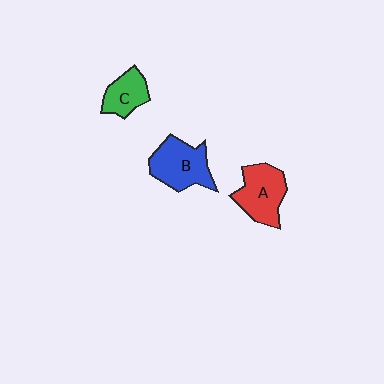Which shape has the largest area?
Shape B (blue).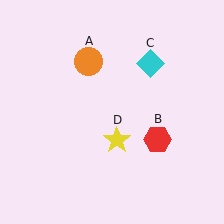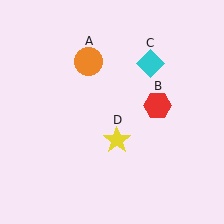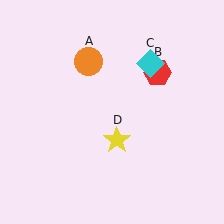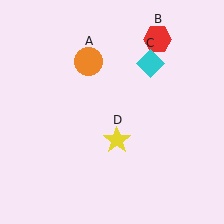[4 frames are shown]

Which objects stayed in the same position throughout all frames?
Orange circle (object A) and cyan diamond (object C) and yellow star (object D) remained stationary.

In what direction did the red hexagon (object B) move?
The red hexagon (object B) moved up.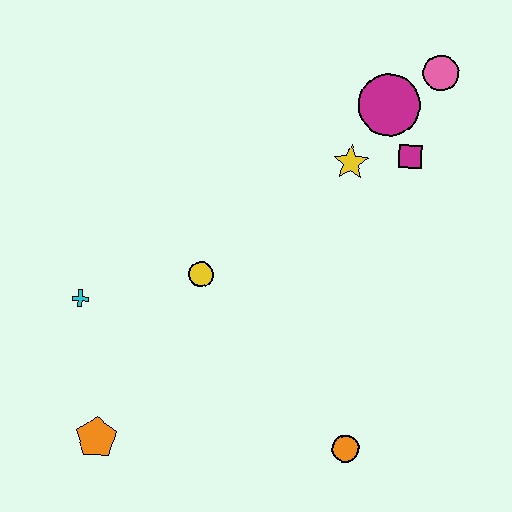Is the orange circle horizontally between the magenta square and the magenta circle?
No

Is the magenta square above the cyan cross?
Yes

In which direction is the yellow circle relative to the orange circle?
The yellow circle is above the orange circle.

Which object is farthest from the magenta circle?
The orange pentagon is farthest from the magenta circle.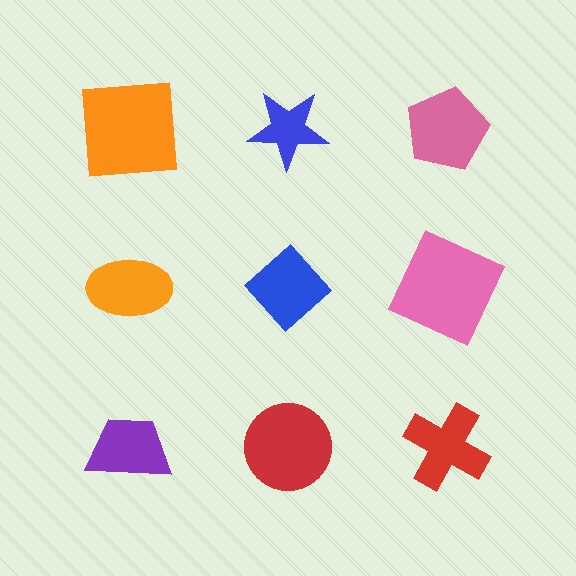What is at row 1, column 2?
A blue star.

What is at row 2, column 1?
An orange ellipse.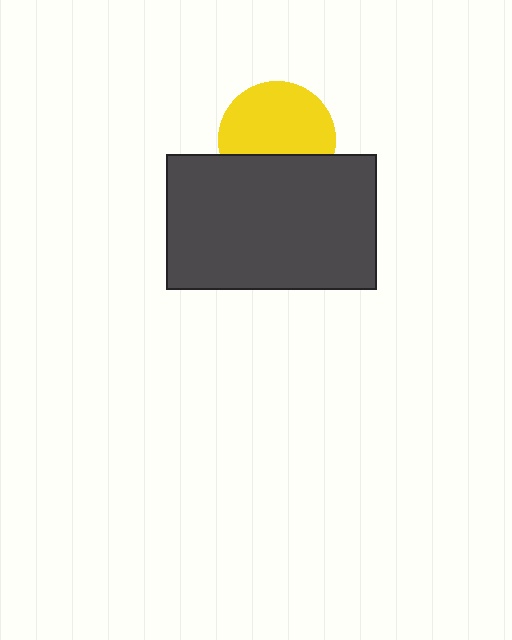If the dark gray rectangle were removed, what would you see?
You would see the complete yellow circle.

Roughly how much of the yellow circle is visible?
About half of it is visible (roughly 64%).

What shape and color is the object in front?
The object in front is a dark gray rectangle.